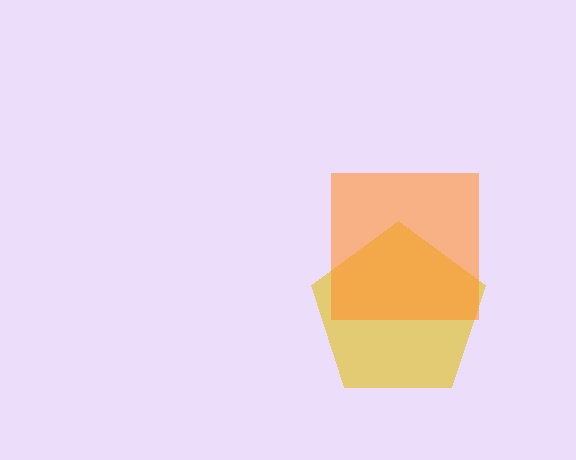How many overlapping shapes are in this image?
There are 2 overlapping shapes in the image.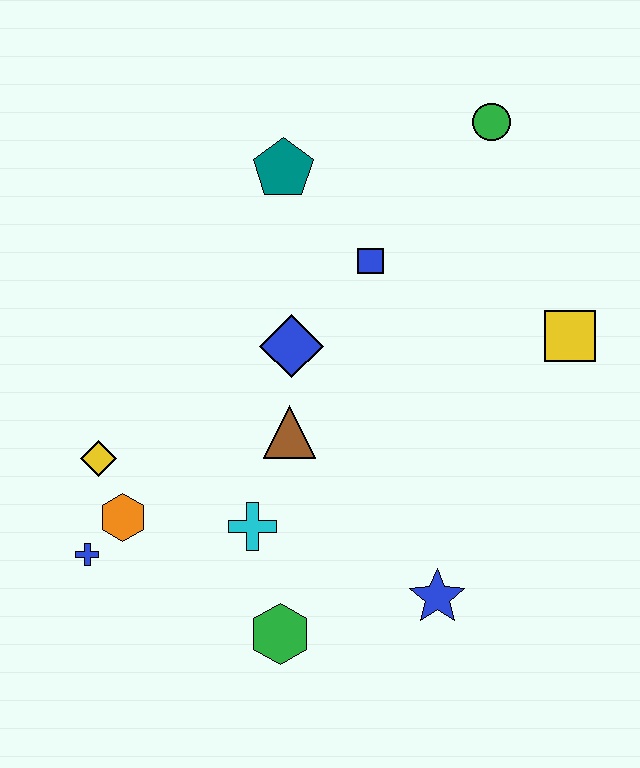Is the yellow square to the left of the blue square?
No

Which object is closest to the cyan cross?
The brown triangle is closest to the cyan cross.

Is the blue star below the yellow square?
Yes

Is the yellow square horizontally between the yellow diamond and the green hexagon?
No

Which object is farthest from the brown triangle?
The green circle is farthest from the brown triangle.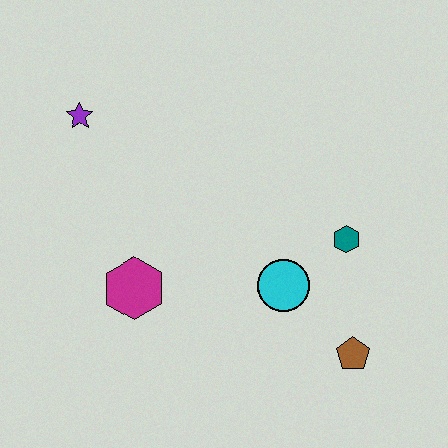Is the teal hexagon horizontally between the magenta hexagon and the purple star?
No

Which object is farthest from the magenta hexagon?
The brown pentagon is farthest from the magenta hexagon.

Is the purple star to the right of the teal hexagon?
No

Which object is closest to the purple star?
The magenta hexagon is closest to the purple star.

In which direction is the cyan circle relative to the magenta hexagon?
The cyan circle is to the right of the magenta hexagon.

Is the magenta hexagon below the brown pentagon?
No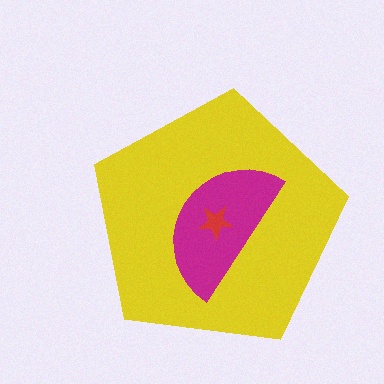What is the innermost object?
The red star.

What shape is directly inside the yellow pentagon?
The magenta semicircle.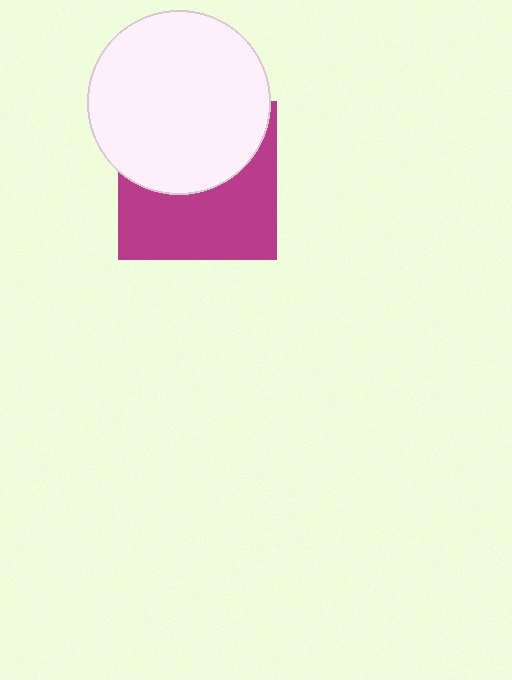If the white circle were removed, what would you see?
You would see the complete magenta square.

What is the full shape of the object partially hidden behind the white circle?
The partially hidden object is a magenta square.